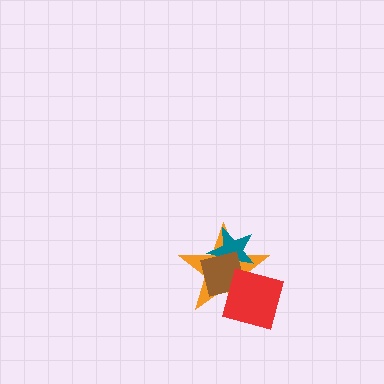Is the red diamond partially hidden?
No, no other shape covers it.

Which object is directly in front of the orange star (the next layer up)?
The teal star is directly in front of the orange star.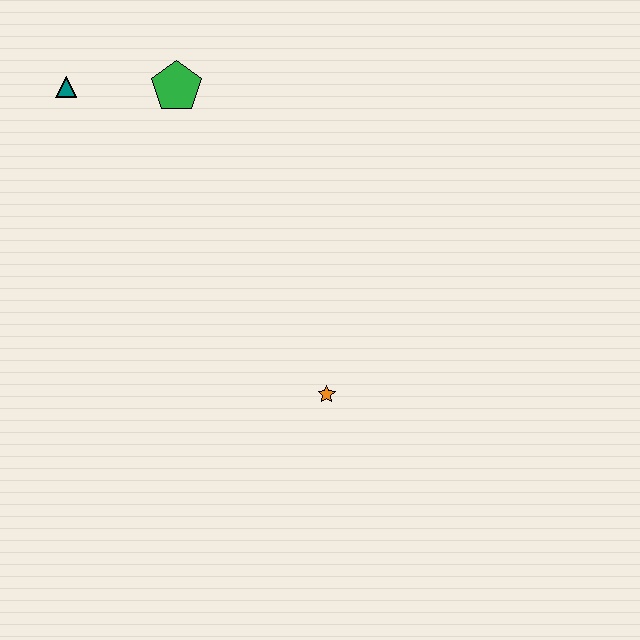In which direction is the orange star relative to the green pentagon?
The orange star is below the green pentagon.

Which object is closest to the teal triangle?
The green pentagon is closest to the teal triangle.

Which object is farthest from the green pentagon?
The orange star is farthest from the green pentagon.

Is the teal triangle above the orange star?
Yes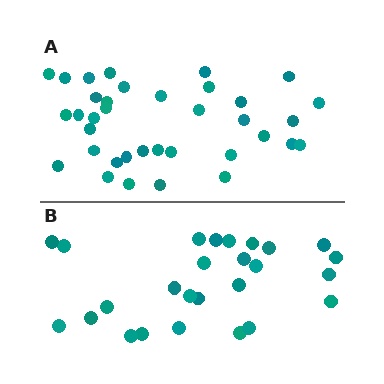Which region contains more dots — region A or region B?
Region A (the top region) has more dots.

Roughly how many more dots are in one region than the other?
Region A has roughly 10 or so more dots than region B.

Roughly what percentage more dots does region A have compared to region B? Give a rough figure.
About 40% more.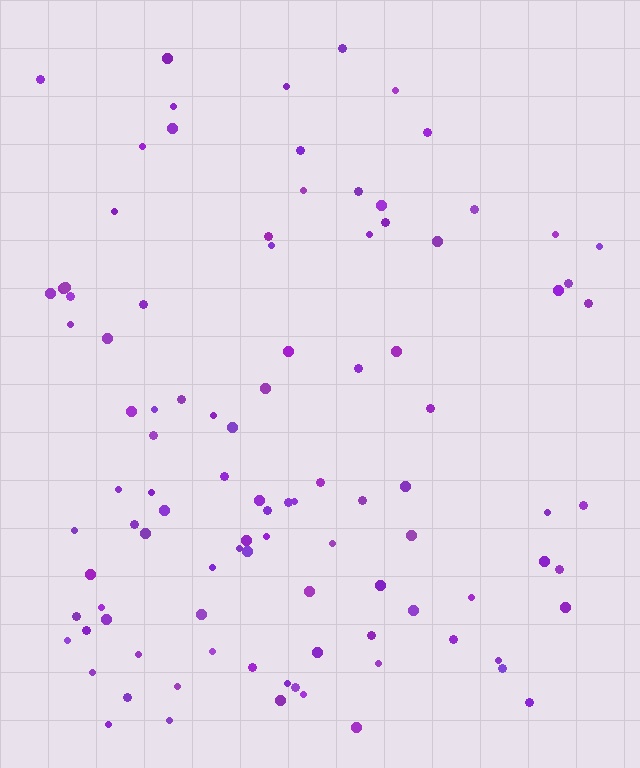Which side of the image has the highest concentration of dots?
The bottom.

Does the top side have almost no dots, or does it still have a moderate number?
Still a moderate number, just noticeably fewer than the bottom.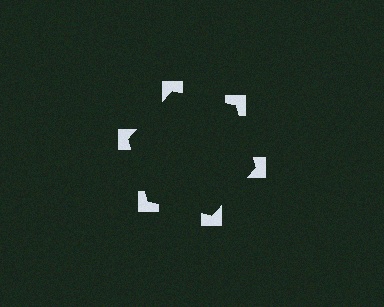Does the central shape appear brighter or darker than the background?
It typically appears slightly darker than the background, even though no actual brightness change is drawn.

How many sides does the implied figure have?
6 sides.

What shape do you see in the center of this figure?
An illusory hexagon — its edges are inferred from the aligned wedge cuts in the notched squares, not physically drawn.